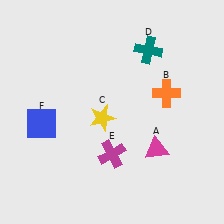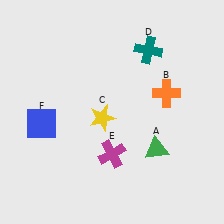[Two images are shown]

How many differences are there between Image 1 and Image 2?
There is 1 difference between the two images.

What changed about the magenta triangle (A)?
In Image 1, A is magenta. In Image 2, it changed to green.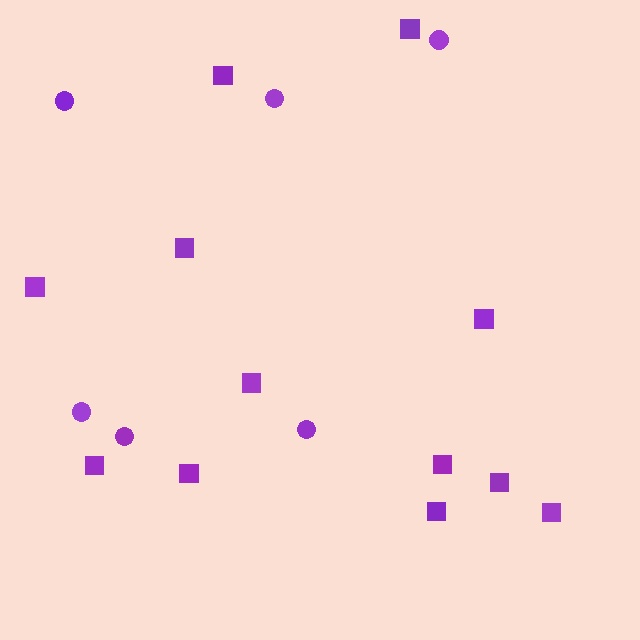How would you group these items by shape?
There are 2 groups: one group of circles (6) and one group of squares (12).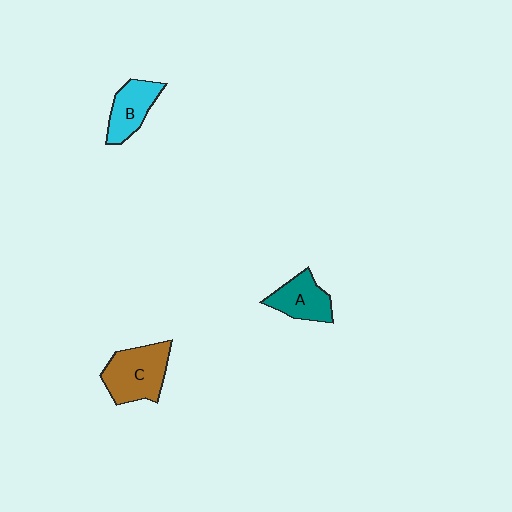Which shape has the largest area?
Shape C (brown).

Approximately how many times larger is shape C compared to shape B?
Approximately 1.4 times.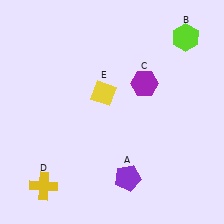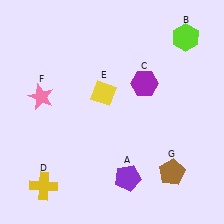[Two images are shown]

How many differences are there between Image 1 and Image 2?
There are 2 differences between the two images.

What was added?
A pink star (F), a brown pentagon (G) were added in Image 2.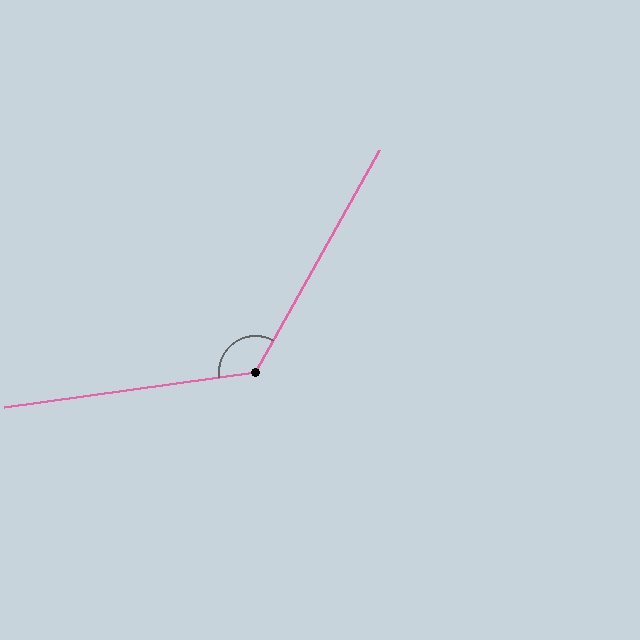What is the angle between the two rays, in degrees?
Approximately 127 degrees.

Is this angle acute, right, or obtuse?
It is obtuse.